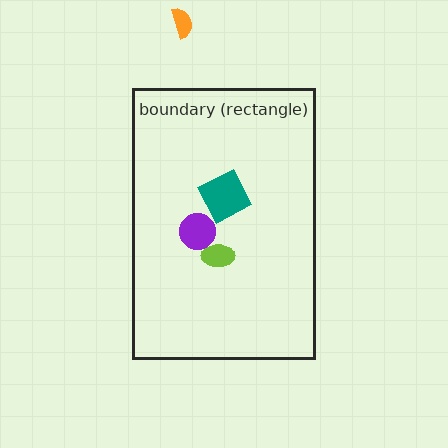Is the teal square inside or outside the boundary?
Inside.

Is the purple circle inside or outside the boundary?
Inside.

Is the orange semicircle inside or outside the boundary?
Outside.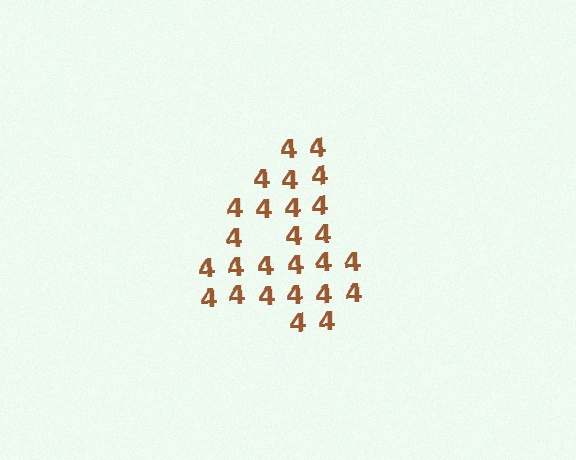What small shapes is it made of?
It is made of small digit 4's.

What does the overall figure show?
The overall figure shows the digit 4.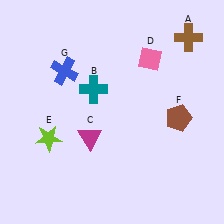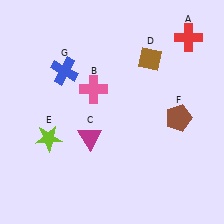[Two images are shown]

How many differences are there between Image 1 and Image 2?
There are 3 differences between the two images.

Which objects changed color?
A changed from brown to red. B changed from teal to pink. D changed from pink to brown.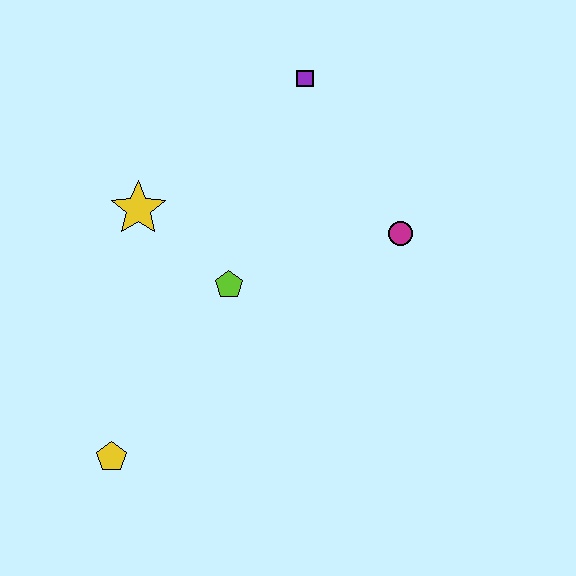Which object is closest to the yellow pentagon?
The lime pentagon is closest to the yellow pentagon.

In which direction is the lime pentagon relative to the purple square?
The lime pentagon is below the purple square.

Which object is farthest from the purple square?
The yellow pentagon is farthest from the purple square.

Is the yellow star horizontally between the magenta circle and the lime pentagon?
No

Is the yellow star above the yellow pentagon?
Yes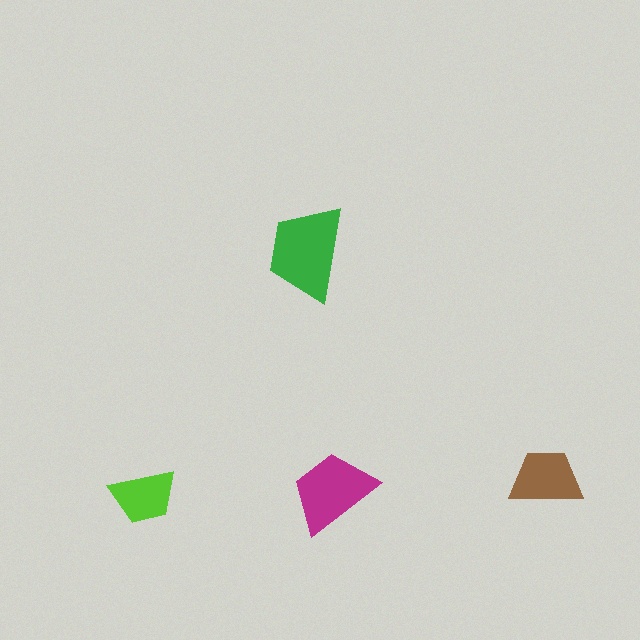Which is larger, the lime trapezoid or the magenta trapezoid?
The magenta one.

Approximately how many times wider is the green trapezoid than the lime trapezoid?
About 1.5 times wider.